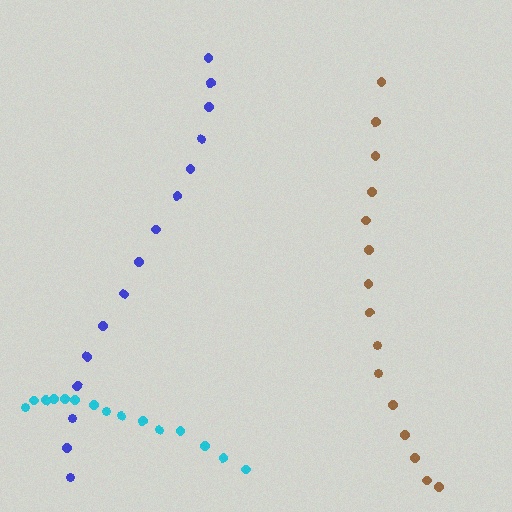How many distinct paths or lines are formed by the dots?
There are 3 distinct paths.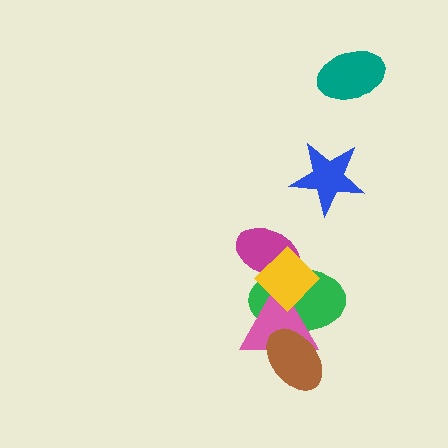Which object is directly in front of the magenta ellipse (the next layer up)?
The green ellipse is directly in front of the magenta ellipse.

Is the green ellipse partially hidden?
Yes, it is partially covered by another shape.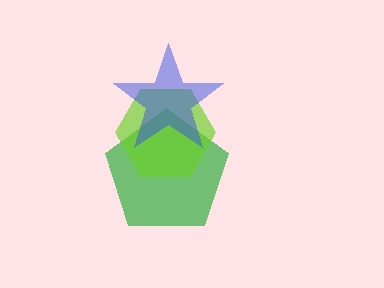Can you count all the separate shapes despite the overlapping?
Yes, there are 3 separate shapes.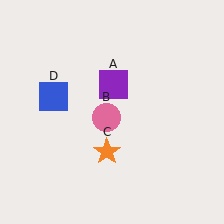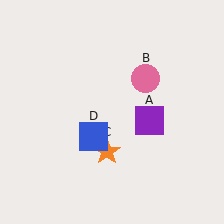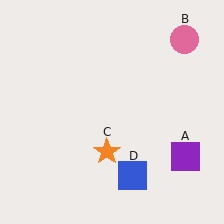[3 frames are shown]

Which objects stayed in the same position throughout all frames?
Orange star (object C) remained stationary.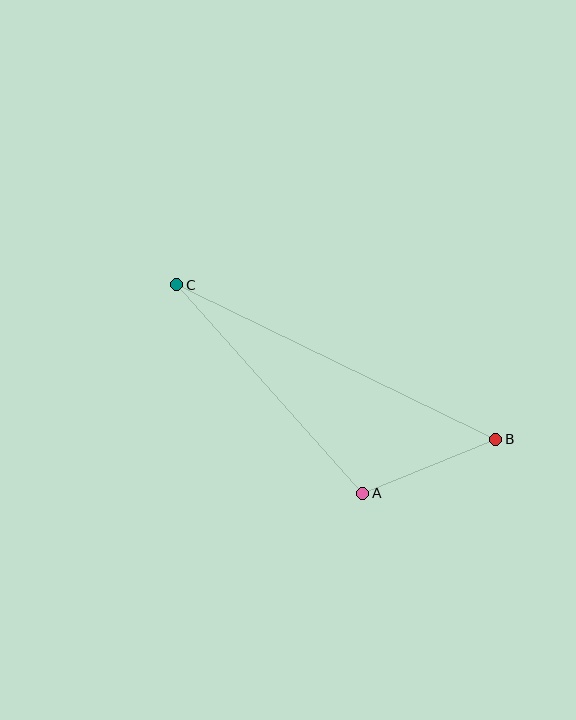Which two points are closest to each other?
Points A and B are closest to each other.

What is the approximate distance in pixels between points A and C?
The distance between A and C is approximately 280 pixels.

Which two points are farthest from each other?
Points B and C are farthest from each other.